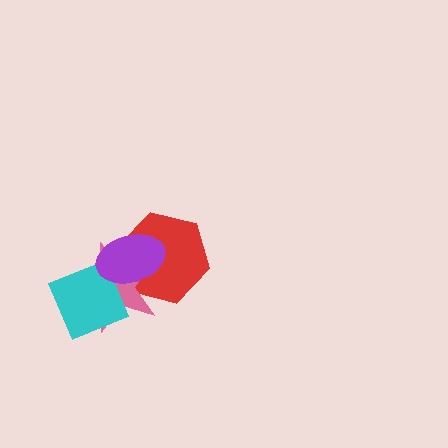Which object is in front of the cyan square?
The purple ellipse is in front of the cyan square.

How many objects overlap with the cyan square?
2 objects overlap with the cyan square.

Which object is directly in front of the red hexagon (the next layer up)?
The pink star is directly in front of the red hexagon.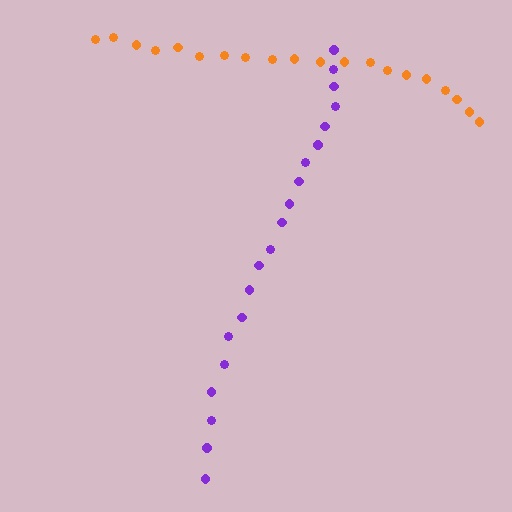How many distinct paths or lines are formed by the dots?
There are 2 distinct paths.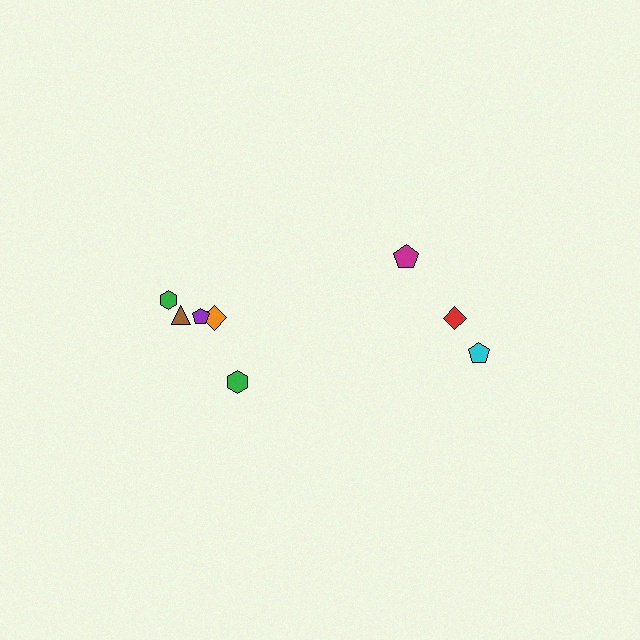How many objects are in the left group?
There are 5 objects.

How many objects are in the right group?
There are 3 objects.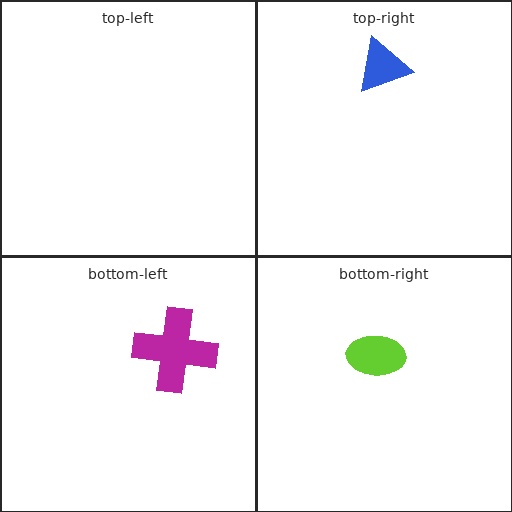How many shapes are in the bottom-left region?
1.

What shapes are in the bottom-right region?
The lime ellipse.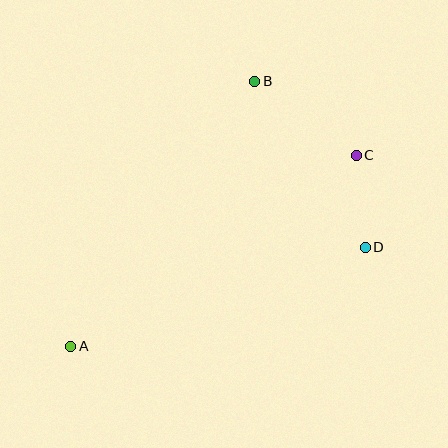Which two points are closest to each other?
Points C and D are closest to each other.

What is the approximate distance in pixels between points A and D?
The distance between A and D is approximately 311 pixels.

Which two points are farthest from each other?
Points A and C are farthest from each other.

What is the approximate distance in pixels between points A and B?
The distance between A and B is approximately 323 pixels.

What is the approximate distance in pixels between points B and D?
The distance between B and D is approximately 200 pixels.